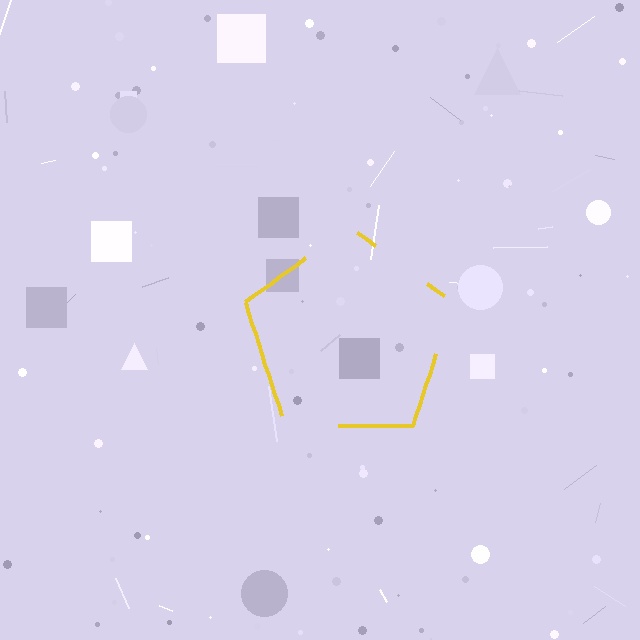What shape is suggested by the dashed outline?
The dashed outline suggests a pentagon.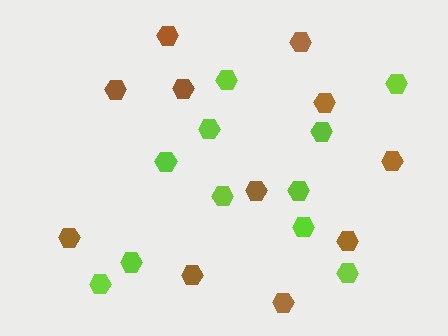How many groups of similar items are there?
There are 2 groups: one group of lime hexagons (11) and one group of brown hexagons (11).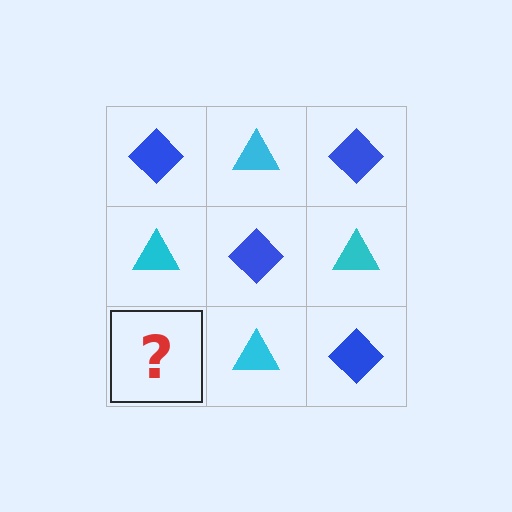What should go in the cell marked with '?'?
The missing cell should contain a blue diamond.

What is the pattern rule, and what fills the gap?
The rule is that it alternates blue diamond and cyan triangle in a checkerboard pattern. The gap should be filled with a blue diamond.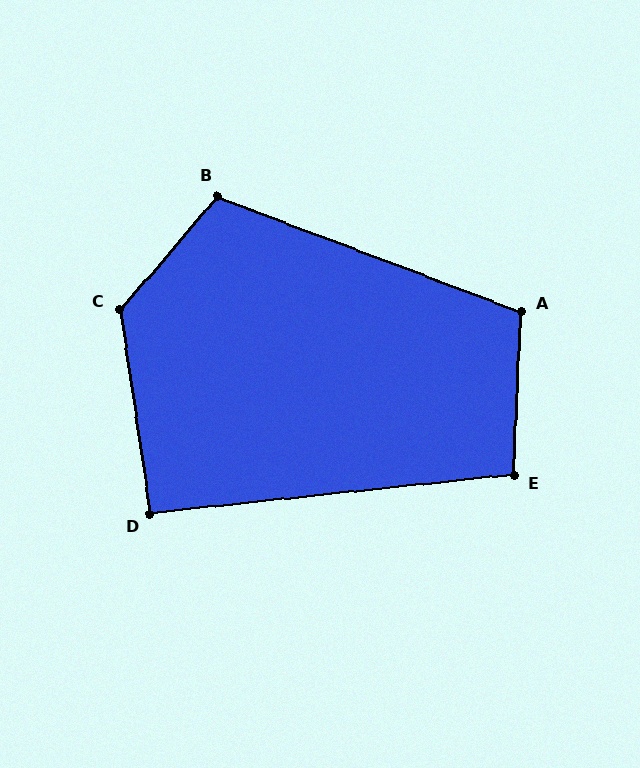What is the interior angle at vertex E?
Approximately 99 degrees (obtuse).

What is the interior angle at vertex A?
Approximately 108 degrees (obtuse).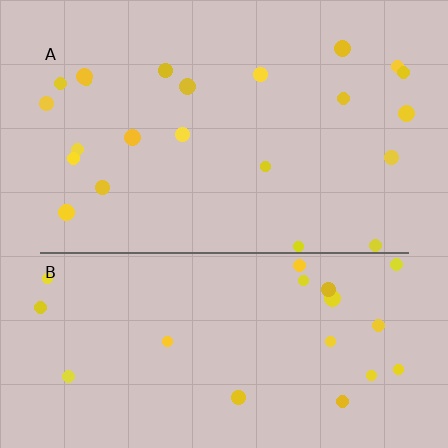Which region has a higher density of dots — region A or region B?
A (the top).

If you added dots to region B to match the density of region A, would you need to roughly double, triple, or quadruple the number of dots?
Approximately double.